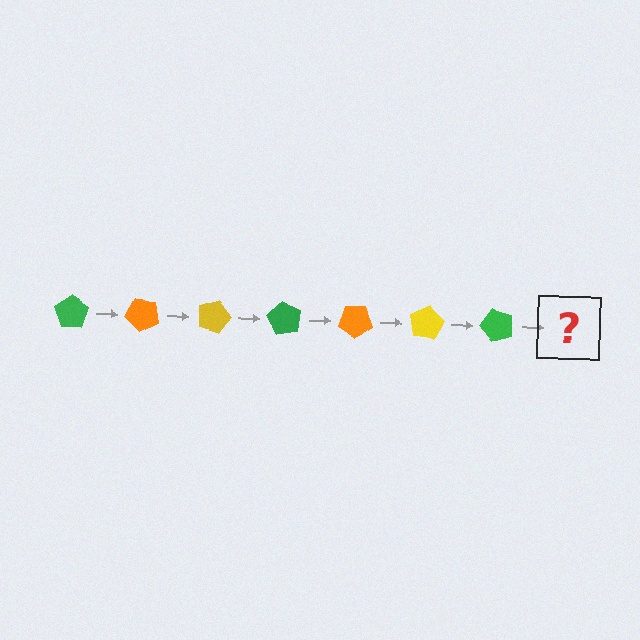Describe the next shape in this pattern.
It should be an orange pentagon, rotated 315 degrees from the start.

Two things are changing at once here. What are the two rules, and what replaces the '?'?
The two rules are that it rotates 45 degrees each step and the color cycles through green, orange, and yellow. The '?' should be an orange pentagon, rotated 315 degrees from the start.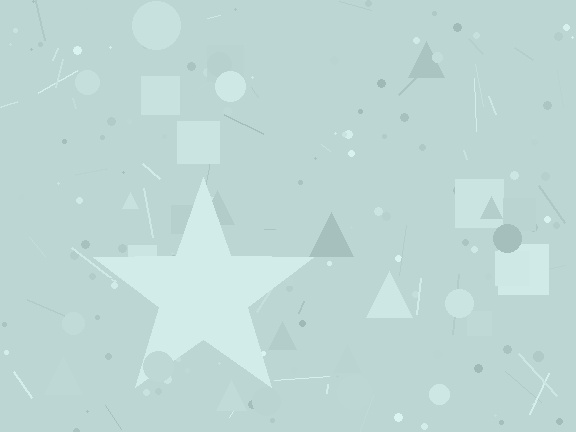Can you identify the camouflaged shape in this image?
The camouflaged shape is a star.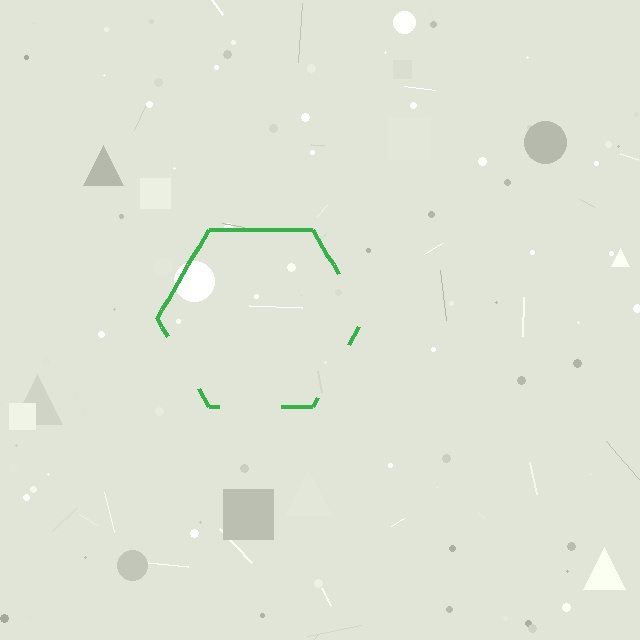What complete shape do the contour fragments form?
The contour fragments form a hexagon.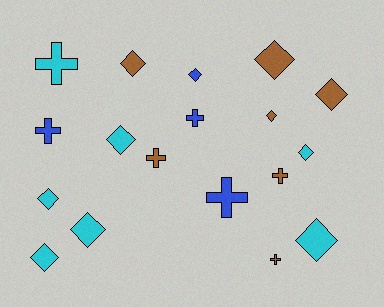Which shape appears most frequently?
Diamond, with 11 objects.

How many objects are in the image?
There are 18 objects.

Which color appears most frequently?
Cyan, with 7 objects.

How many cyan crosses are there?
There is 1 cyan cross.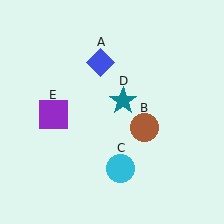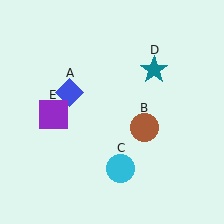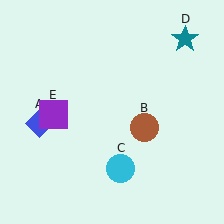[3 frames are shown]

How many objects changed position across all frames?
2 objects changed position: blue diamond (object A), teal star (object D).